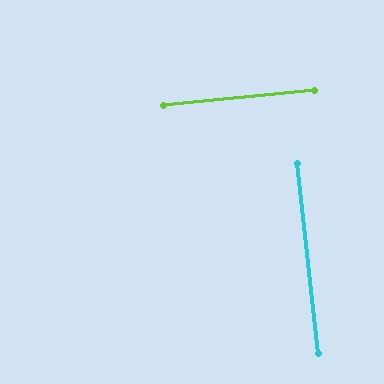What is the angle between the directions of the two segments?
Approximately 90 degrees.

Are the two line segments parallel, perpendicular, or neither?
Perpendicular — they meet at approximately 90°.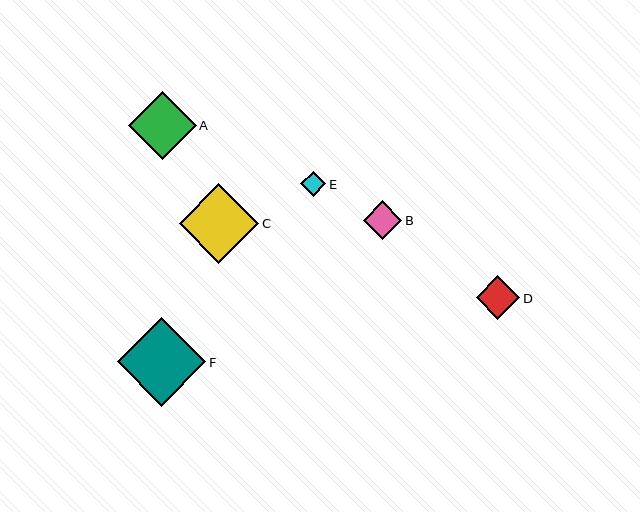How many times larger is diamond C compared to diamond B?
Diamond C is approximately 2.1 times the size of diamond B.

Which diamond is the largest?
Diamond F is the largest with a size of approximately 88 pixels.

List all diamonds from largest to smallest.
From largest to smallest: F, C, A, D, B, E.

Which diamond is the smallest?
Diamond E is the smallest with a size of approximately 25 pixels.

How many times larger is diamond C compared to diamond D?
Diamond C is approximately 1.8 times the size of diamond D.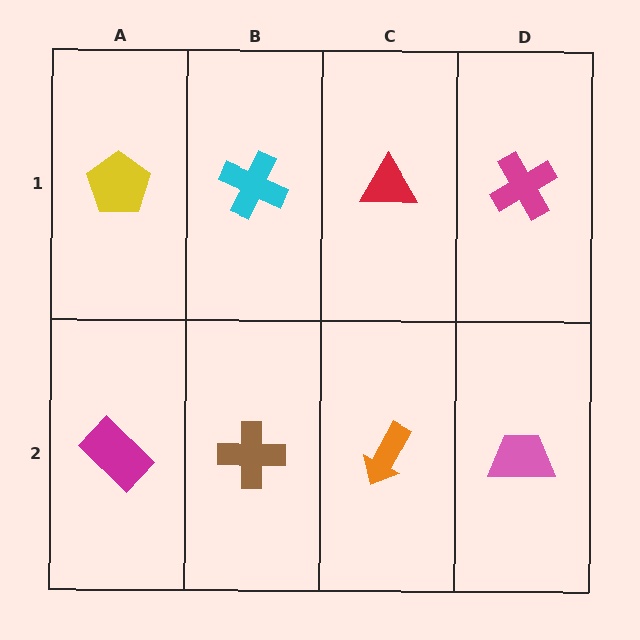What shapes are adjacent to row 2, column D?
A magenta cross (row 1, column D), an orange arrow (row 2, column C).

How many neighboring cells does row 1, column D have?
2.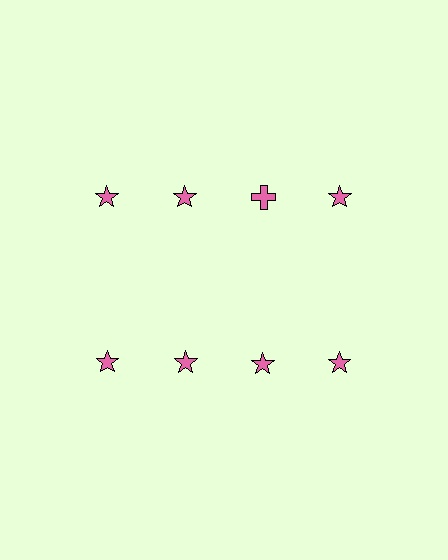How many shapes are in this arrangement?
There are 8 shapes arranged in a grid pattern.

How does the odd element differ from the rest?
It has a different shape: cross instead of star.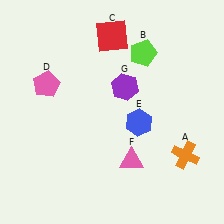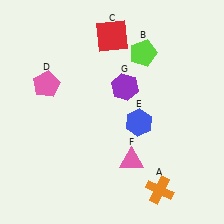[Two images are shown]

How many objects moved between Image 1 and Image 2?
1 object moved between the two images.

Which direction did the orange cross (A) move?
The orange cross (A) moved down.